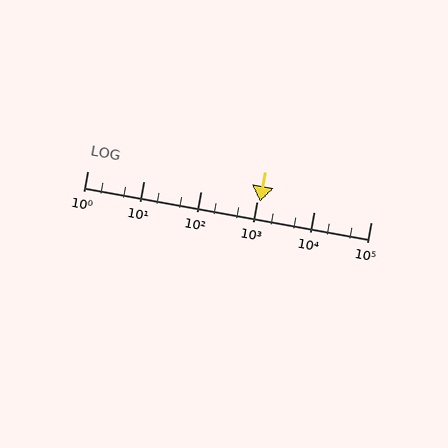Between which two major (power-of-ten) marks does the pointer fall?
The pointer is between 1000 and 10000.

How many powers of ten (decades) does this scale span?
The scale spans 5 decades, from 1 to 100000.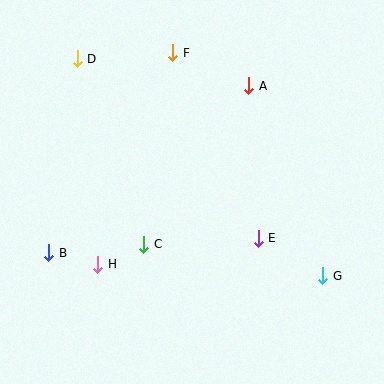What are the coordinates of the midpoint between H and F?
The midpoint between H and F is at (135, 158).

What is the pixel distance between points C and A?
The distance between C and A is 190 pixels.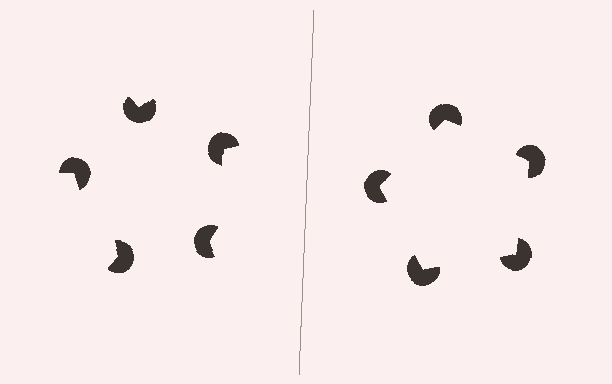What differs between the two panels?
The pac-man discs are positioned identically on both sides; only the wedge orientations differ. On the right they align to a pentagon; on the left they are misaligned.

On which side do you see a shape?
An illusory pentagon appears on the right side. On the left side the wedge cuts are rotated, so no coherent shape forms.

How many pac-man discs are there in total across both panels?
10 — 5 on each side.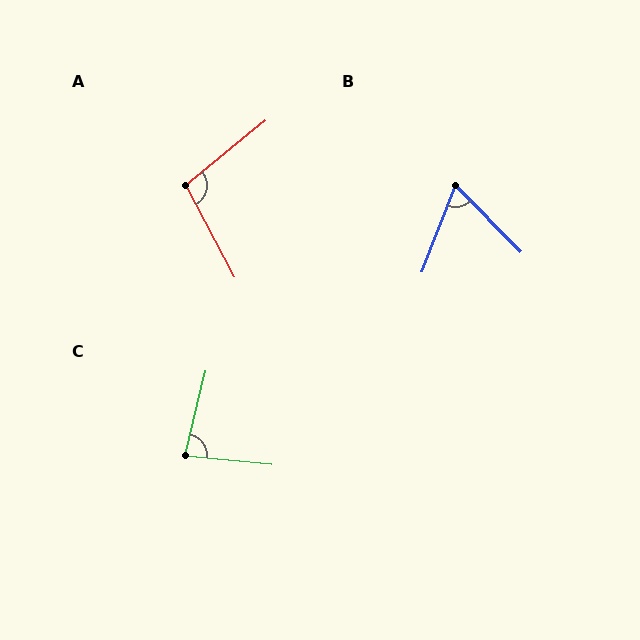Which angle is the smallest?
B, at approximately 66 degrees.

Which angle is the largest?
A, at approximately 101 degrees.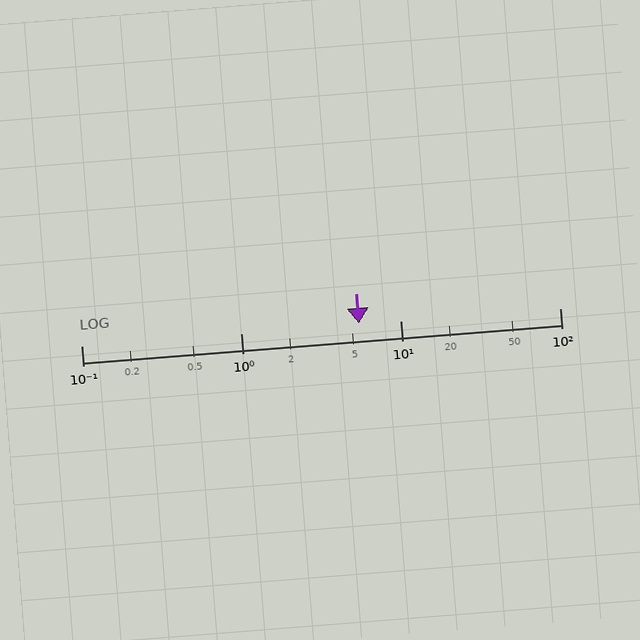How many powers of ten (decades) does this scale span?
The scale spans 3 decades, from 0.1 to 100.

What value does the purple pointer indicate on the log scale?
The pointer indicates approximately 5.5.